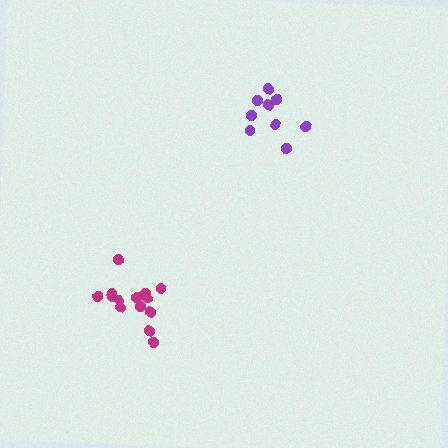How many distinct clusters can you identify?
There are 2 distinct clusters.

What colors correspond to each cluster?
The clusters are colored: magenta, purple.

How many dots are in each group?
Group 1: 14 dots, Group 2: 9 dots (23 total).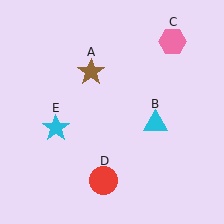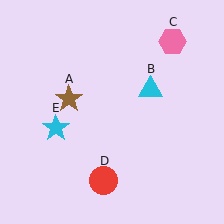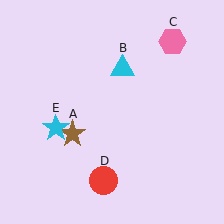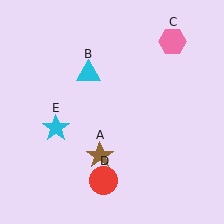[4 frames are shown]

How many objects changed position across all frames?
2 objects changed position: brown star (object A), cyan triangle (object B).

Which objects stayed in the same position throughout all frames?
Pink hexagon (object C) and red circle (object D) and cyan star (object E) remained stationary.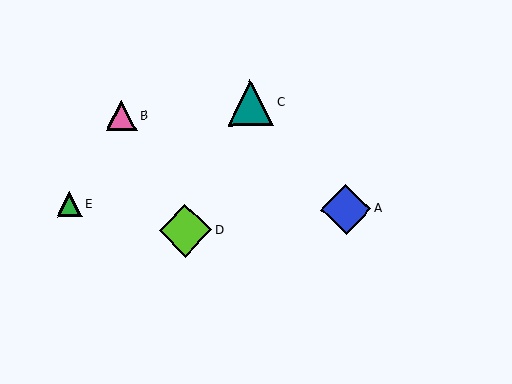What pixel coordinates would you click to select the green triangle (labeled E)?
Click at (70, 205) to select the green triangle E.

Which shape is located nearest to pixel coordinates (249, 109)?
The teal triangle (labeled C) at (250, 103) is nearest to that location.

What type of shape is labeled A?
Shape A is a blue diamond.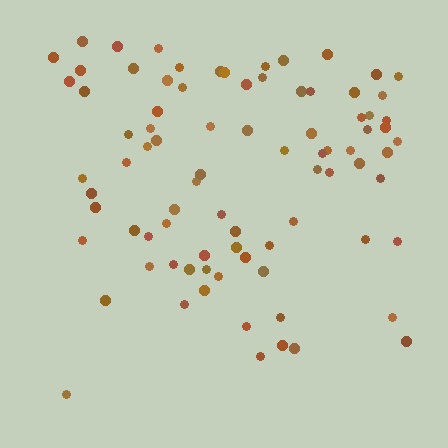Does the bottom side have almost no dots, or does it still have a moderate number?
Still a moderate number, just noticeably fewer than the top.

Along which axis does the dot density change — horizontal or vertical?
Vertical.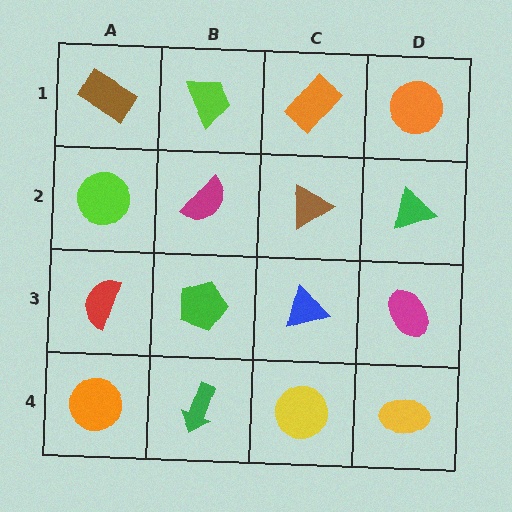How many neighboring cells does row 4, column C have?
3.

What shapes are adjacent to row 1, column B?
A magenta semicircle (row 2, column B), a brown rectangle (row 1, column A), an orange rectangle (row 1, column C).